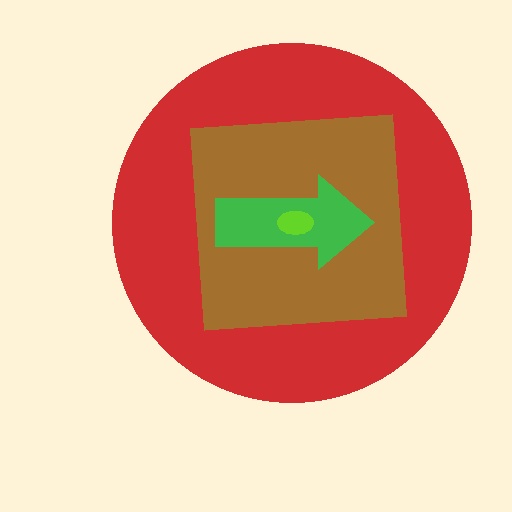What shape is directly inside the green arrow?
The lime ellipse.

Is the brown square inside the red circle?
Yes.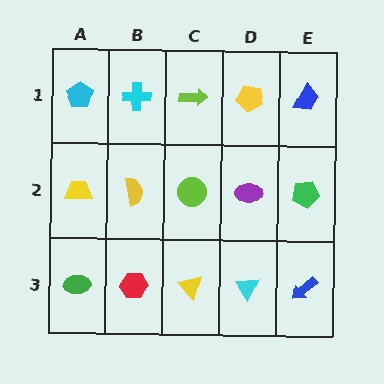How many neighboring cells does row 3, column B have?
3.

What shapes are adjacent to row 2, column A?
A cyan pentagon (row 1, column A), a green ellipse (row 3, column A), a yellow semicircle (row 2, column B).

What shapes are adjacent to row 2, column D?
A yellow pentagon (row 1, column D), a cyan triangle (row 3, column D), a lime circle (row 2, column C), a green pentagon (row 2, column E).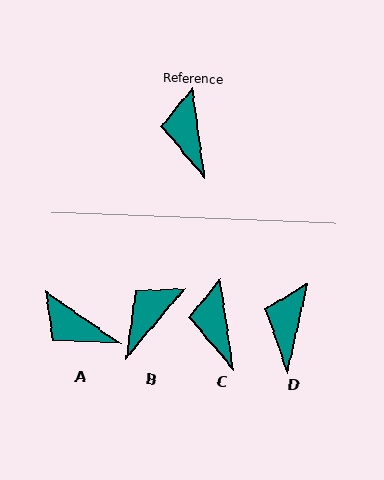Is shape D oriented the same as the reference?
No, it is off by about 21 degrees.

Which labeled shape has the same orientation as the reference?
C.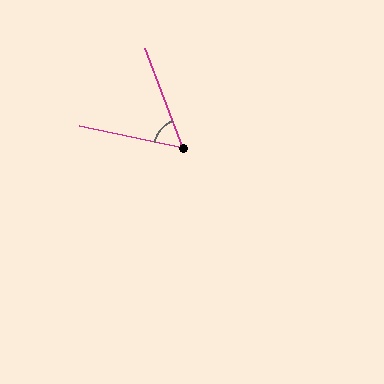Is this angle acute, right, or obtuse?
It is acute.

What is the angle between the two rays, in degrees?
Approximately 57 degrees.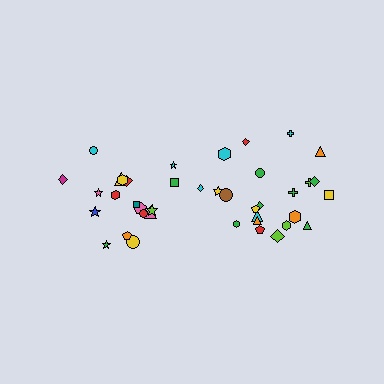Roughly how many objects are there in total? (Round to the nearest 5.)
Roughly 40 objects in total.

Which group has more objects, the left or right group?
The right group.